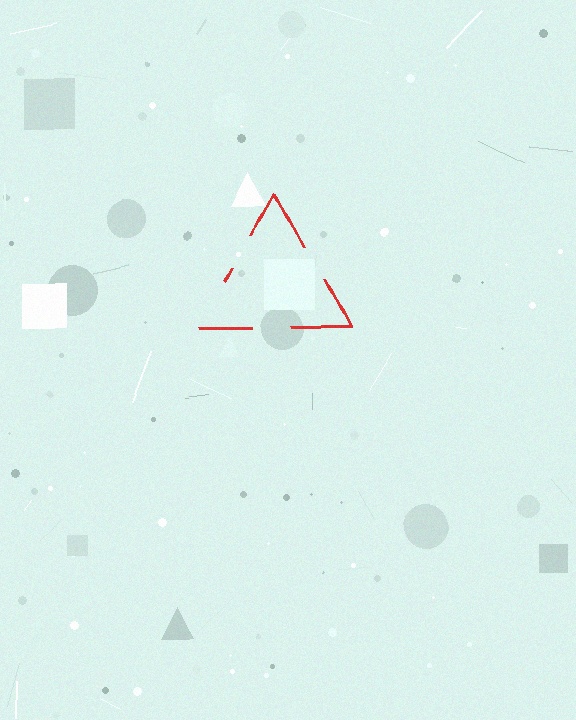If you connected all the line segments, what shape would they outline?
They would outline a triangle.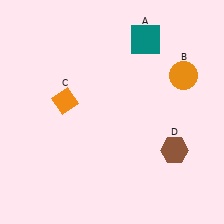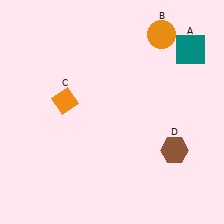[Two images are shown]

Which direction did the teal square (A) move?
The teal square (A) moved right.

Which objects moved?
The objects that moved are: the teal square (A), the orange circle (B).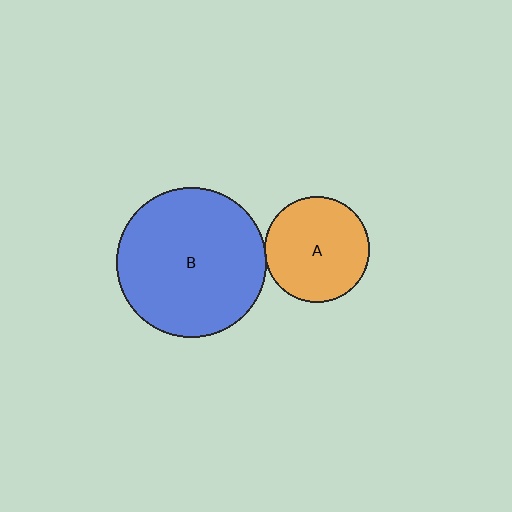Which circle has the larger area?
Circle B (blue).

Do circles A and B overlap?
Yes.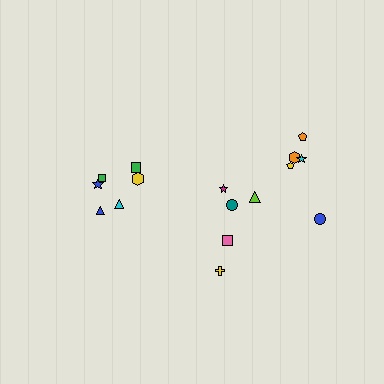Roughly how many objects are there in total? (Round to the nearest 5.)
Roughly 15 objects in total.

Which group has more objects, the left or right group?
The right group.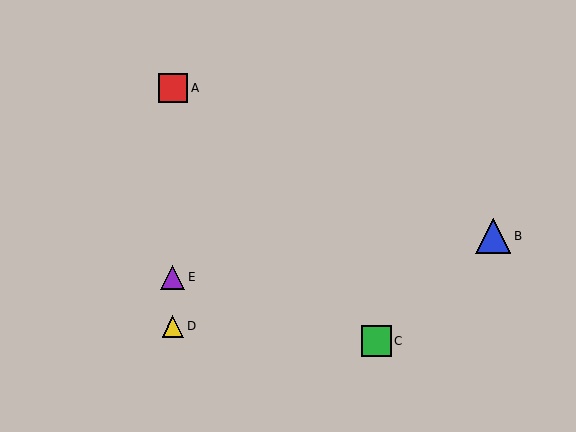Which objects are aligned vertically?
Objects A, D, E are aligned vertically.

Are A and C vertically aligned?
No, A is at x≈173 and C is at x≈376.